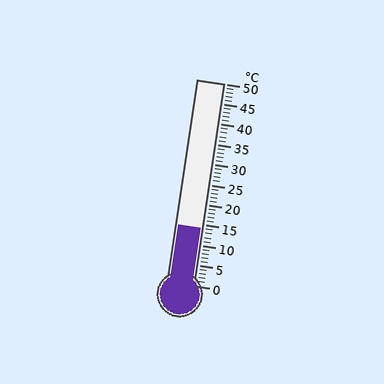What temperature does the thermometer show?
The thermometer shows approximately 14°C.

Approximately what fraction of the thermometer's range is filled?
The thermometer is filled to approximately 30% of its range.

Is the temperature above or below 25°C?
The temperature is below 25°C.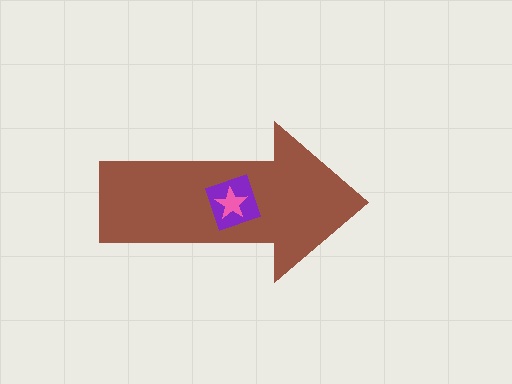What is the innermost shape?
The pink star.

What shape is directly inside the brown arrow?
The purple diamond.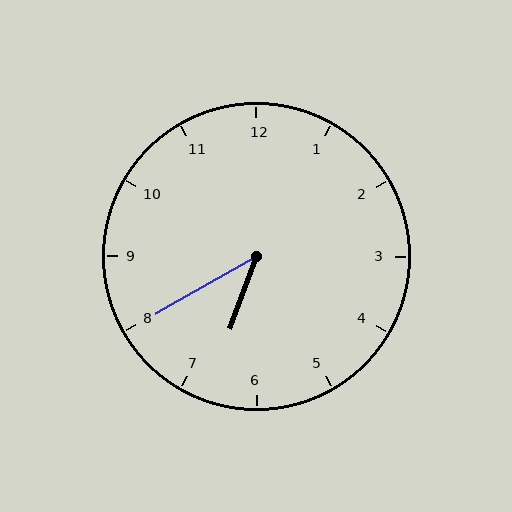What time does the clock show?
6:40.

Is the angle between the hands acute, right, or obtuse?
It is acute.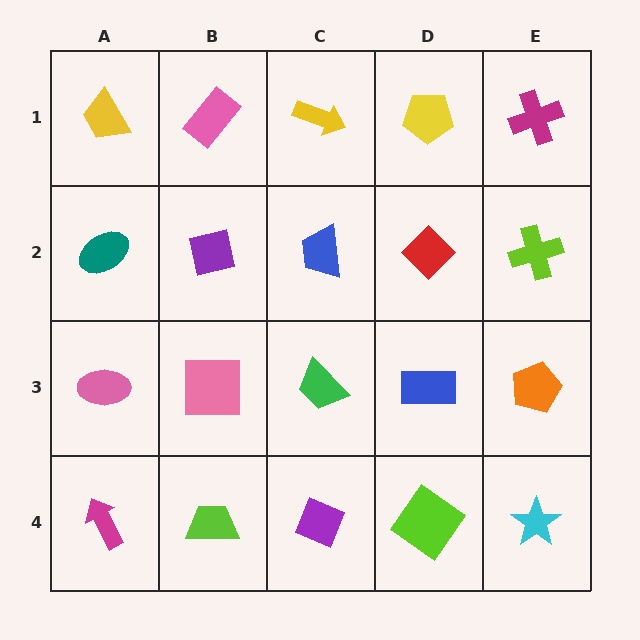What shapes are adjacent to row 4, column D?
A blue rectangle (row 3, column D), a purple diamond (row 4, column C), a cyan star (row 4, column E).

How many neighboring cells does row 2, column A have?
3.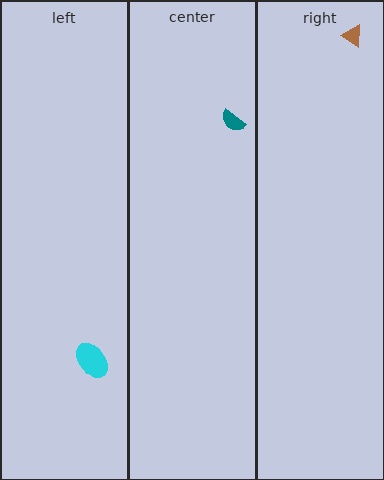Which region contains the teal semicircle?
The center region.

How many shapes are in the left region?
1.